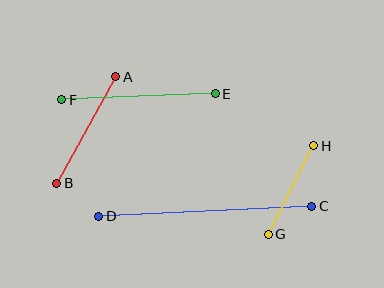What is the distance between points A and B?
The distance is approximately 122 pixels.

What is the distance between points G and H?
The distance is approximately 100 pixels.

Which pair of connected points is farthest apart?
Points C and D are farthest apart.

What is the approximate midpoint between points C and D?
The midpoint is at approximately (205, 211) pixels.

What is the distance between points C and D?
The distance is approximately 213 pixels.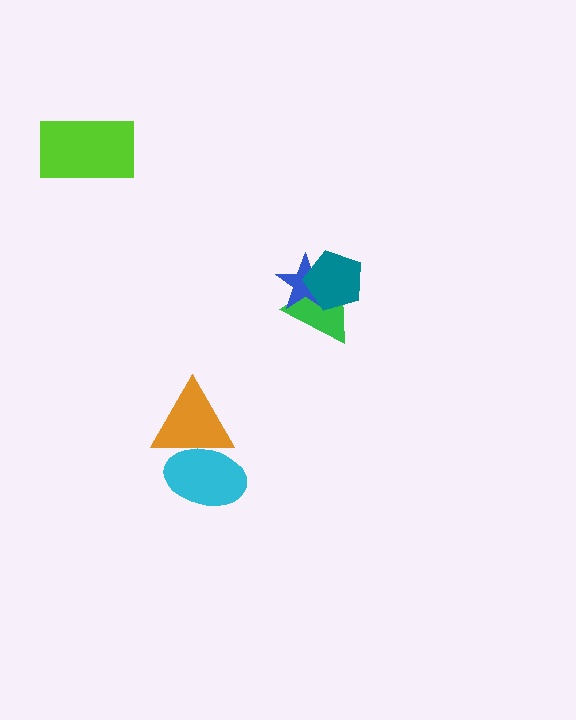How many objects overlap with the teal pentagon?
2 objects overlap with the teal pentagon.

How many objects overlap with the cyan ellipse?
1 object overlaps with the cyan ellipse.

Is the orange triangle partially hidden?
No, no other shape covers it.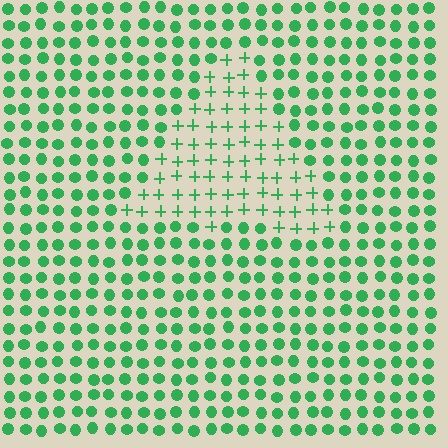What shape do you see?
I see a triangle.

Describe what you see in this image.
The image is filled with small green elements arranged in a uniform grid. A triangle-shaped region contains plus signs, while the surrounding area contains circles. The boundary is defined purely by the change in element shape.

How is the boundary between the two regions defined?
The boundary is defined by a change in element shape: plus signs inside vs. circles outside. All elements share the same color and spacing.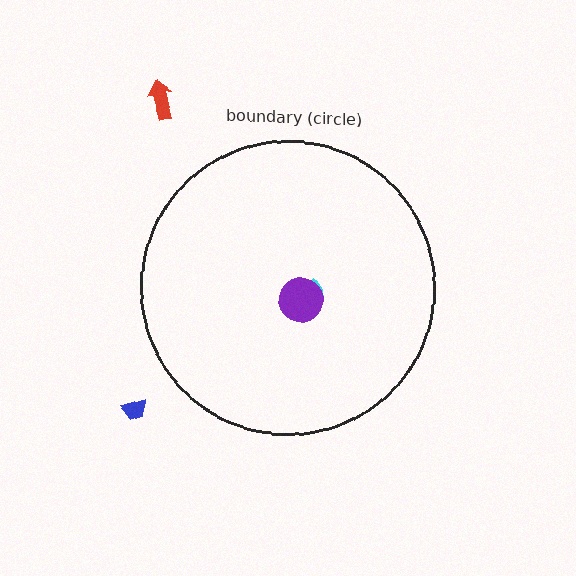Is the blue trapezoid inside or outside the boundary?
Outside.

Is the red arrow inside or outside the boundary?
Outside.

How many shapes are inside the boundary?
2 inside, 2 outside.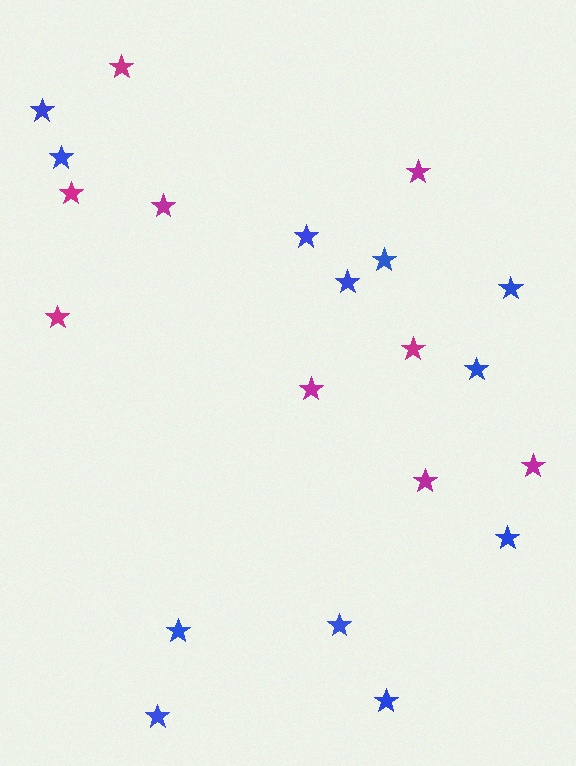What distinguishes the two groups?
There are 2 groups: one group of magenta stars (9) and one group of blue stars (12).